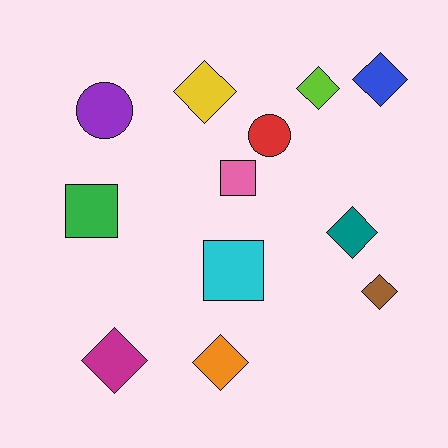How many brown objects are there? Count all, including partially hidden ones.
There is 1 brown object.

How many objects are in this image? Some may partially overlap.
There are 12 objects.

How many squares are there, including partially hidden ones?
There are 3 squares.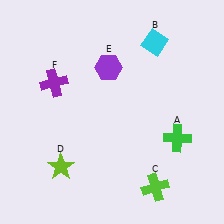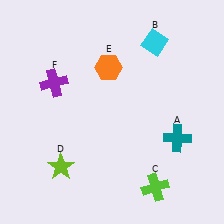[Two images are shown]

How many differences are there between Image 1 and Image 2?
There are 2 differences between the two images.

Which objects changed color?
A changed from green to teal. E changed from purple to orange.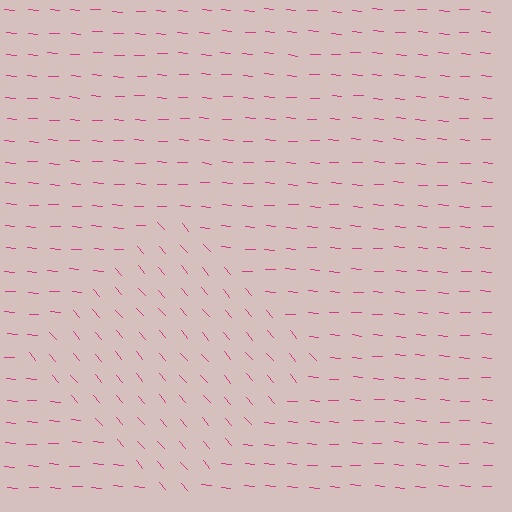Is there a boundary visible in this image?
Yes, there is a texture boundary formed by a change in line orientation.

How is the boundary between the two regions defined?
The boundary is defined purely by a change in line orientation (approximately 45 degrees difference). All lines are the same color and thickness.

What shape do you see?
I see a diamond.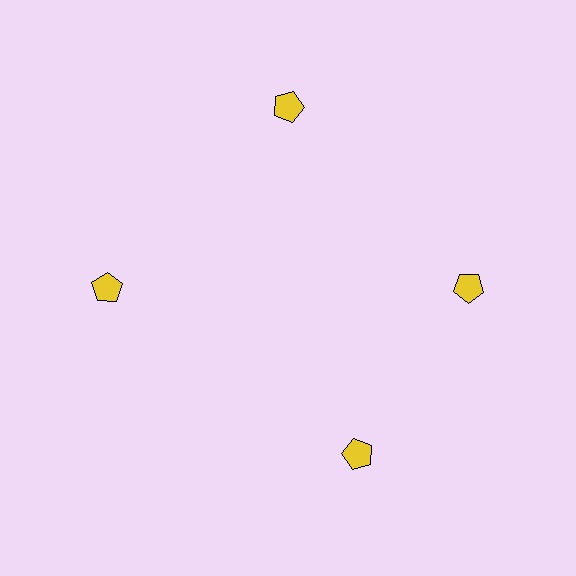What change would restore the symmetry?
The symmetry would be restored by rotating it back into even spacing with its neighbors so that all 4 pentagons sit at equal angles and equal distance from the center.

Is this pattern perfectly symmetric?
No. The 4 yellow pentagons are arranged in a ring, but one element near the 6 o'clock position is rotated out of alignment along the ring, breaking the 4-fold rotational symmetry.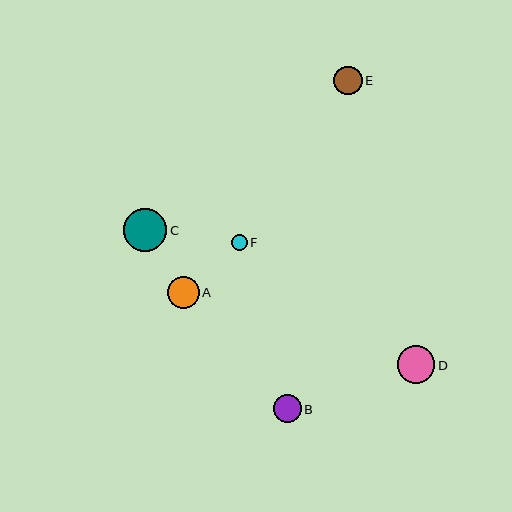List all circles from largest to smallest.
From largest to smallest: C, D, A, E, B, F.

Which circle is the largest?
Circle C is the largest with a size of approximately 44 pixels.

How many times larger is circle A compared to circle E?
Circle A is approximately 1.1 times the size of circle E.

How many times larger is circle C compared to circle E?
Circle C is approximately 1.5 times the size of circle E.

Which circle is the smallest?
Circle F is the smallest with a size of approximately 16 pixels.